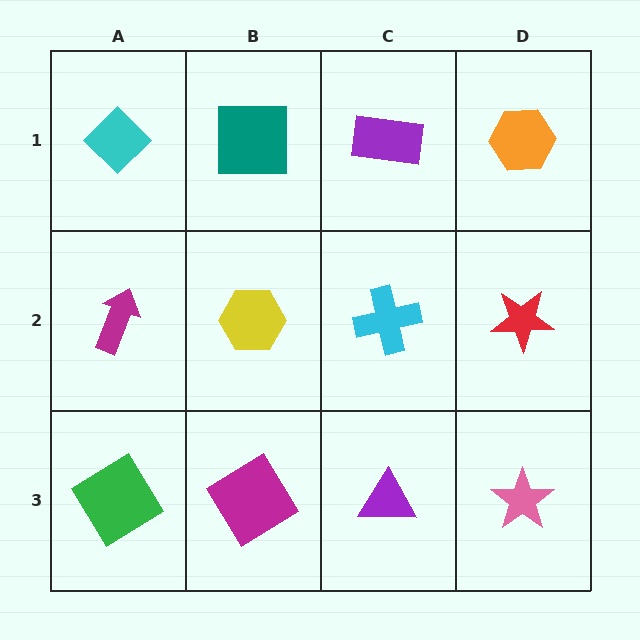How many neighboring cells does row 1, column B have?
3.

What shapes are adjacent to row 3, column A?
A magenta arrow (row 2, column A), a magenta diamond (row 3, column B).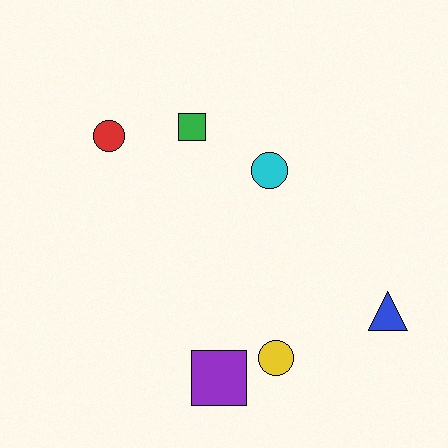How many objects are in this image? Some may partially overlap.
There are 6 objects.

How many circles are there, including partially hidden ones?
There are 3 circles.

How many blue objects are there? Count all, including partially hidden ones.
There is 1 blue object.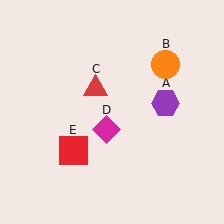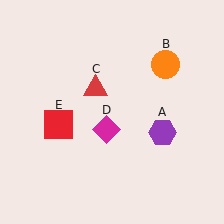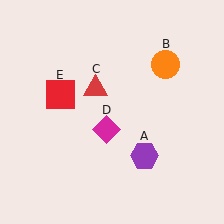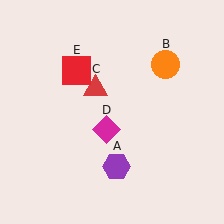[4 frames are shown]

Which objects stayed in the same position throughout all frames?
Orange circle (object B) and red triangle (object C) and magenta diamond (object D) remained stationary.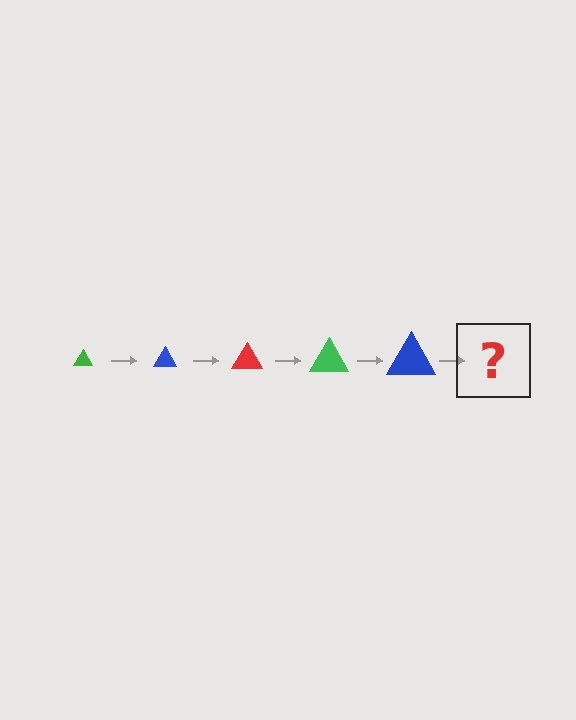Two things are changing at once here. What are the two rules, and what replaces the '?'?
The two rules are that the triangle grows larger each step and the color cycles through green, blue, and red. The '?' should be a red triangle, larger than the previous one.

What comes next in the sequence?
The next element should be a red triangle, larger than the previous one.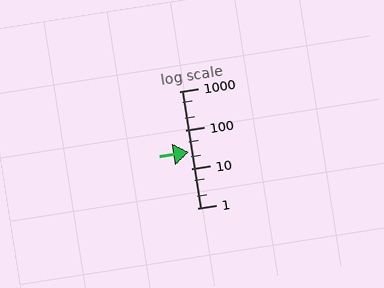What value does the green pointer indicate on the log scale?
The pointer indicates approximately 27.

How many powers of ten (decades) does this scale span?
The scale spans 3 decades, from 1 to 1000.